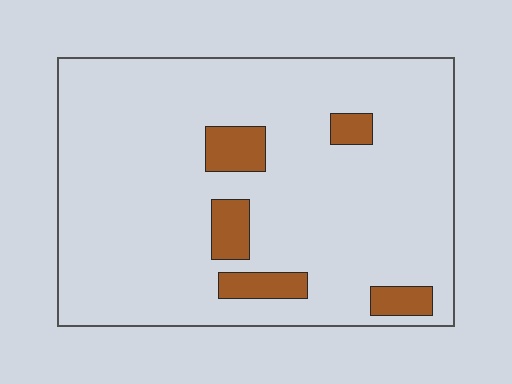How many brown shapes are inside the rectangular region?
5.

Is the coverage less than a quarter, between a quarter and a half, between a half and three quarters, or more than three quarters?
Less than a quarter.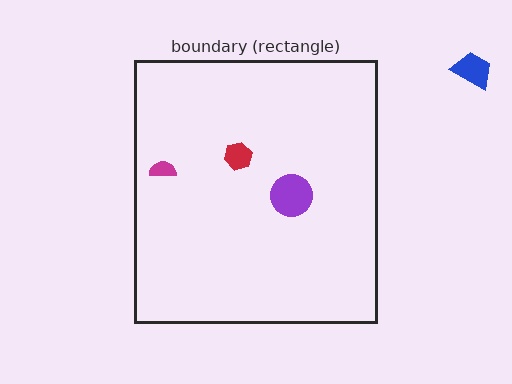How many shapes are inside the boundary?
3 inside, 1 outside.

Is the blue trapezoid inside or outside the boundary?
Outside.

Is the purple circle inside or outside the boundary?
Inside.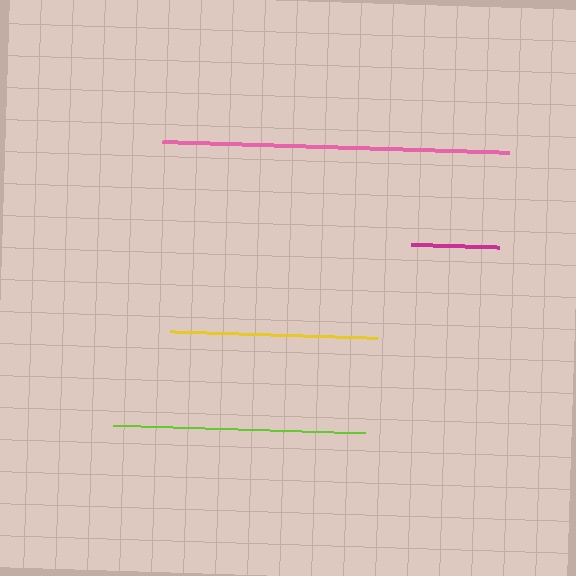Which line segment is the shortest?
The magenta line is the shortest at approximately 87 pixels.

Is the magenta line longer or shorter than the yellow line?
The yellow line is longer than the magenta line.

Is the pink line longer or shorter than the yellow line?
The pink line is longer than the yellow line.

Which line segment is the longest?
The pink line is the longest at approximately 347 pixels.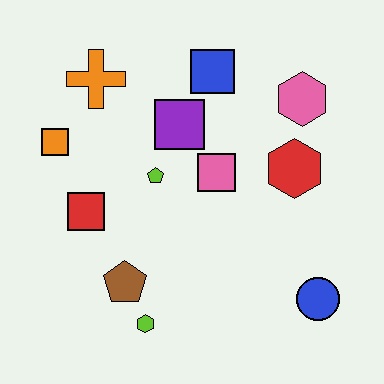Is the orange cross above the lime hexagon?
Yes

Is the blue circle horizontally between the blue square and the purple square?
No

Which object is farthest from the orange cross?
The blue circle is farthest from the orange cross.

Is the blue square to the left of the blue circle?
Yes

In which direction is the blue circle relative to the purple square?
The blue circle is below the purple square.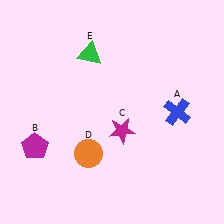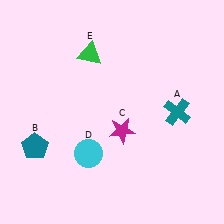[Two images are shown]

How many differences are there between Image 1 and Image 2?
There are 3 differences between the two images.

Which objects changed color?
A changed from blue to teal. B changed from magenta to teal. D changed from orange to cyan.